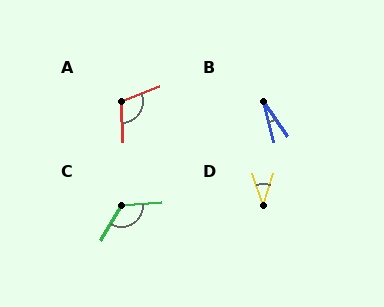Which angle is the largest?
C, at approximately 124 degrees.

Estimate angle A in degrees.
Approximately 109 degrees.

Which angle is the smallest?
B, at approximately 21 degrees.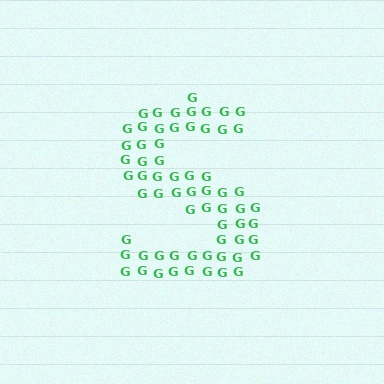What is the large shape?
The large shape is the letter S.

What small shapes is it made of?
It is made of small letter G's.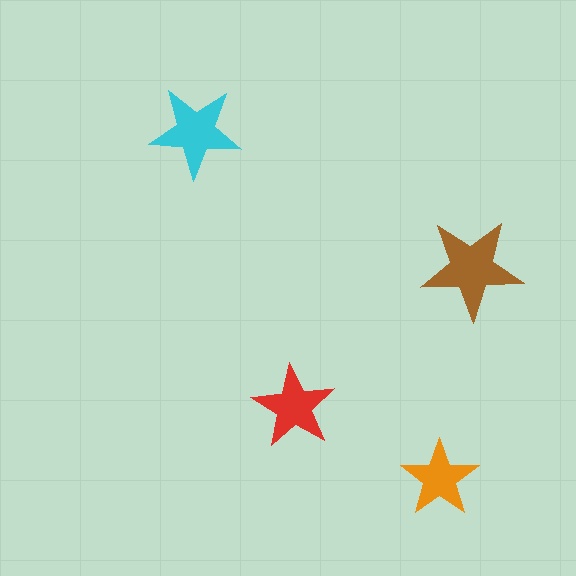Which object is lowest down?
The orange star is bottommost.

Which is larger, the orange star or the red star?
The red one.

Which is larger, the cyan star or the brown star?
The brown one.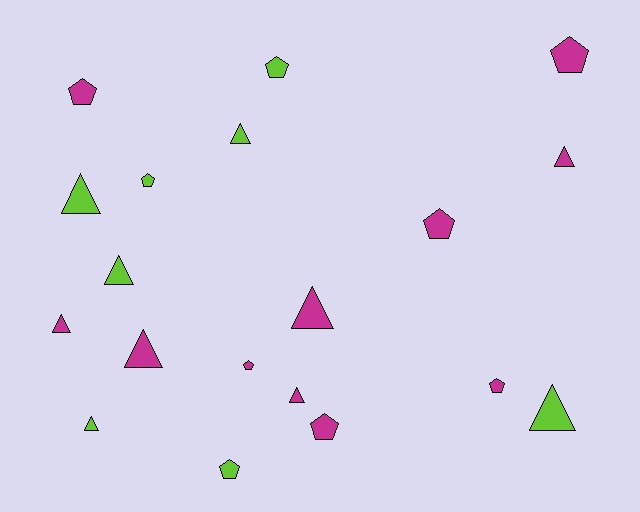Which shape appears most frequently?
Triangle, with 10 objects.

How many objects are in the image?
There are 19 objects.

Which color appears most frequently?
Magenta, with 11 objects.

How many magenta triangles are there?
There are 5 magenta triangles.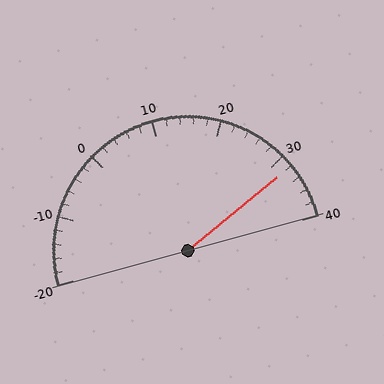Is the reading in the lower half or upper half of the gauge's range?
The reading is in the upper half of the range (-20 to 40).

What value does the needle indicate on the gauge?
The needle indicates approximately 32.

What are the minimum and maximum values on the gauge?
The gauge ranges from -20 to 40.